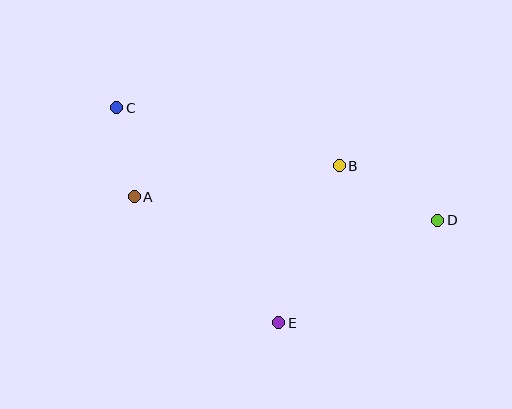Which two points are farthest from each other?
Points C and D are farthest from each other.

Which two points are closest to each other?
Points A and C are closest to each other.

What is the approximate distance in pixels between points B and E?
The distance between B and E is approximately 169 pixels.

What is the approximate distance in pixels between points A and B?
The distance between A and B is approximately 208 pixels.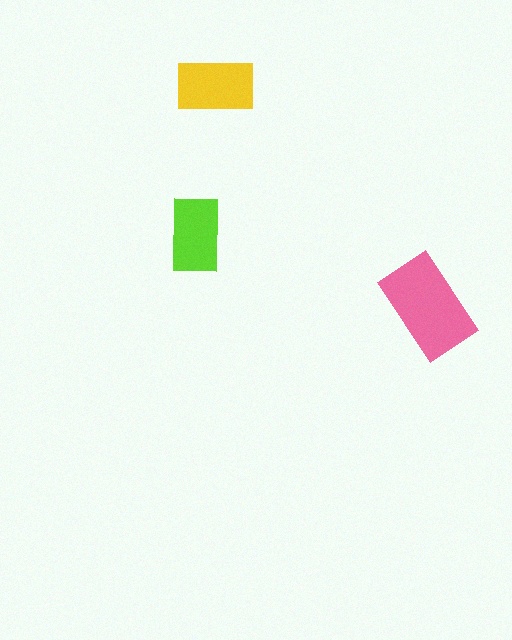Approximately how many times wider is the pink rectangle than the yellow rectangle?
About 1.5 times wider.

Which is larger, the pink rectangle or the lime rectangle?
The pink one.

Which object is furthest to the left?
The lime rectangle is leftmost.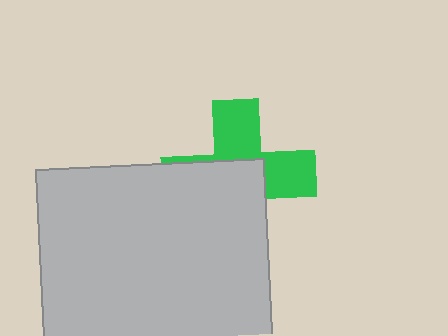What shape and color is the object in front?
The object in front is a light gray square.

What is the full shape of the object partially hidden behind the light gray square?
The partially hidden object is a green cross.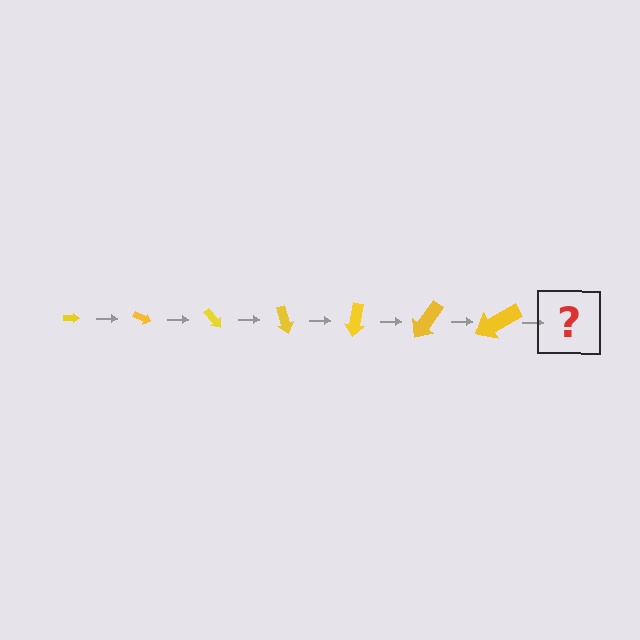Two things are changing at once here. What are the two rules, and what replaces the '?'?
The two rules are that the arrow grows larger each step and it rotates 25 degrees each step. The '?' should be an arrow, larger than the previous one and rotated 175 degrees from the start.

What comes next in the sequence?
The next element should be an arrow, larger than the previous one and rotated 175 degrees from the start.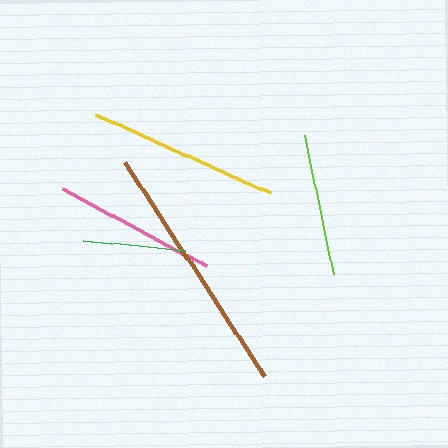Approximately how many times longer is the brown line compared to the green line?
The brown line is approximately 2.5 times the length of the green line.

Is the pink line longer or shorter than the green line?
The pink line is longer than the green line.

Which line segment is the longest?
The brown line is the longest at approximately 256 pixels.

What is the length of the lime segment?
The lime segment is approximately 141 pixels long.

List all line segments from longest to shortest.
From longest to shortest: brown, yellow, pink, lime, green.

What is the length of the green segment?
The green segment is approximately 102 pixels long.